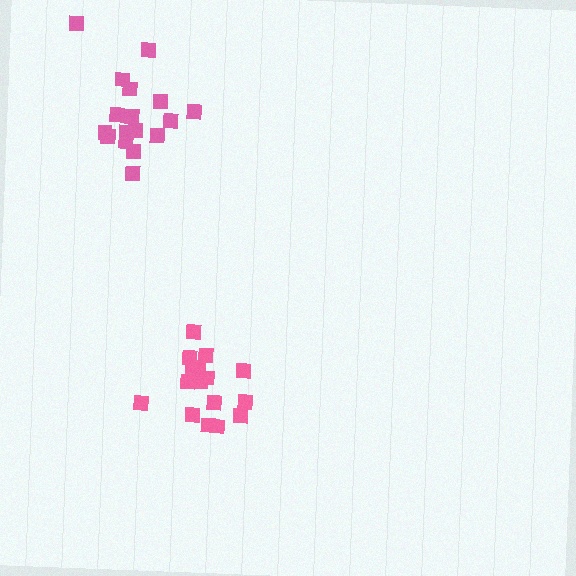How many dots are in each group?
Group 1: 17 dots, Group 2: 16 dots (33 total).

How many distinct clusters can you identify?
There are 2 distinct clusters.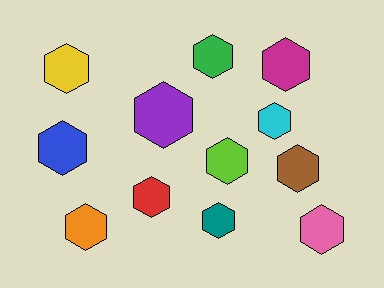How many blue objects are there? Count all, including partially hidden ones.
There is 1 blue object.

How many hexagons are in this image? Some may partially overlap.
There are 12 hexagons.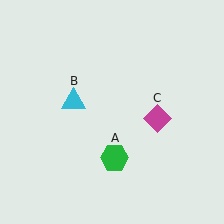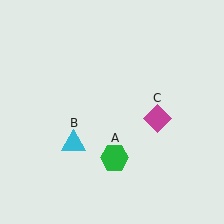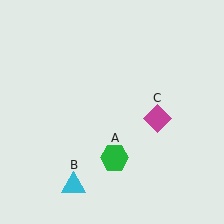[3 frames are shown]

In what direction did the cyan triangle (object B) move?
The cyan triangle (object B) moved down.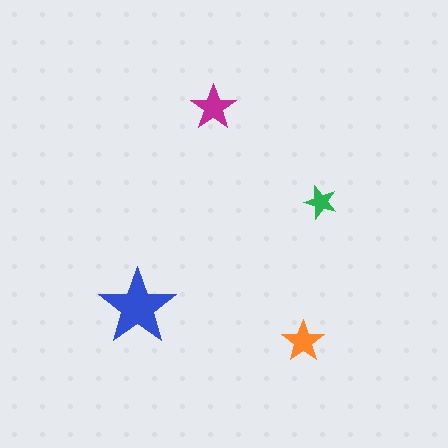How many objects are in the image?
There are 4 objects in the image.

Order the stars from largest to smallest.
the blue one, the magenta one, the orange one, the green one.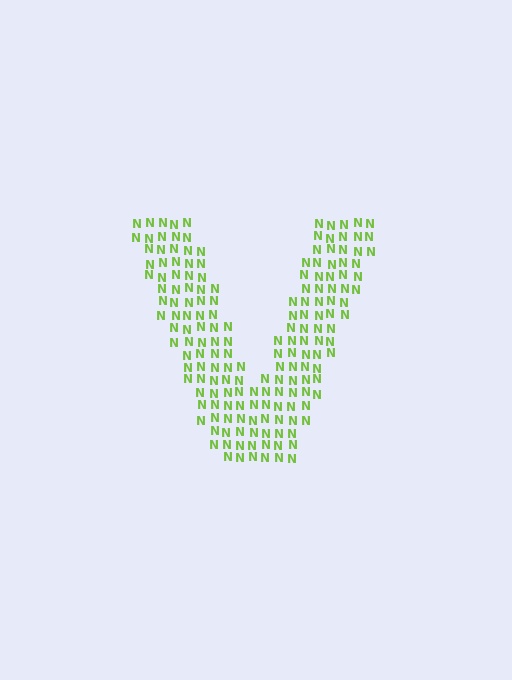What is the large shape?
The large shape is the letter V.